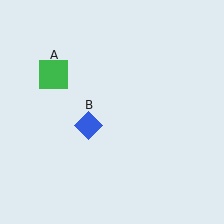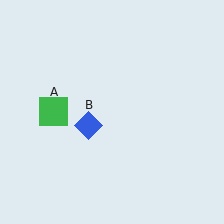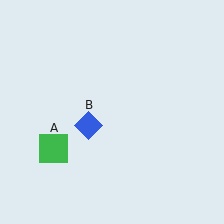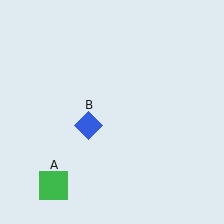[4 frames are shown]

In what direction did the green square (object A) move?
The green square (object A) moved down.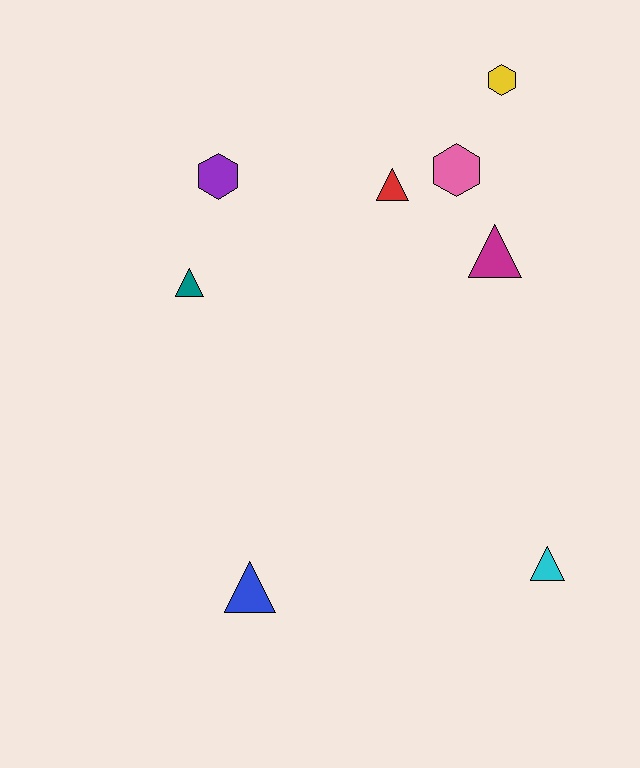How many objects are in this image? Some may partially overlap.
There are 8 objects.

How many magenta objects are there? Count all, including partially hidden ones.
There is 1 magenta object.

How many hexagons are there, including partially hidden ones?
There are 3 hexagons.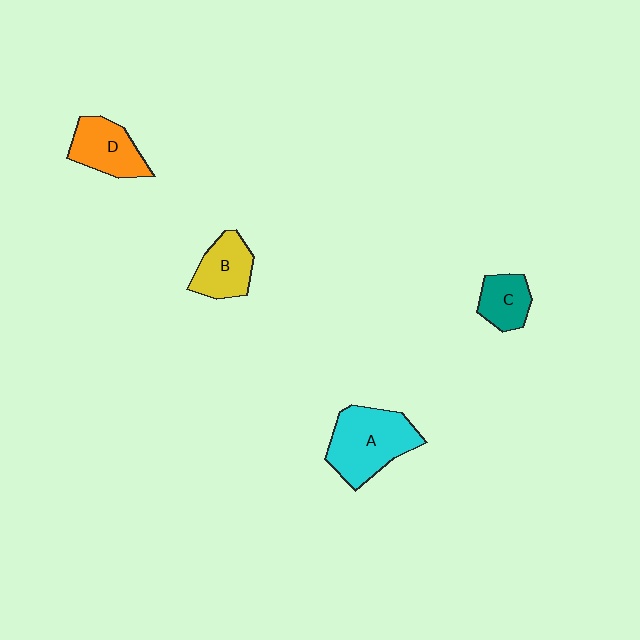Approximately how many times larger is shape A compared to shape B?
Approximately 1.7 times.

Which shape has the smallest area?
Shape C (teal).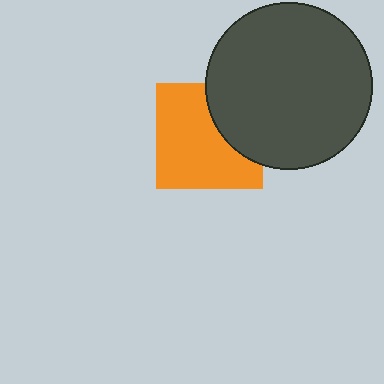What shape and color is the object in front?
The object in front is a dark gray circle.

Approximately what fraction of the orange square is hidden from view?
Roughly 31% of the orange square is hidden behind the dark gray circle.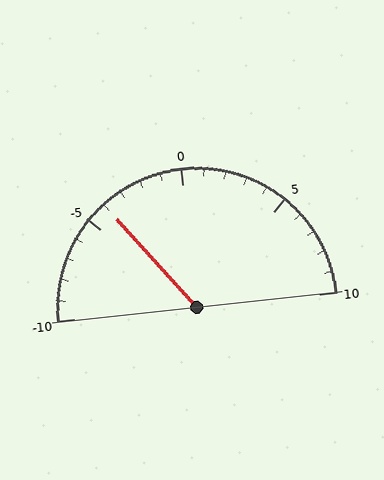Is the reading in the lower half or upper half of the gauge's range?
The reading is in the lower half of the range (-10 to 10).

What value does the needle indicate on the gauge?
The needle indicates approximately -4.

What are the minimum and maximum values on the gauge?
The gauge ranges from -10 to 10.